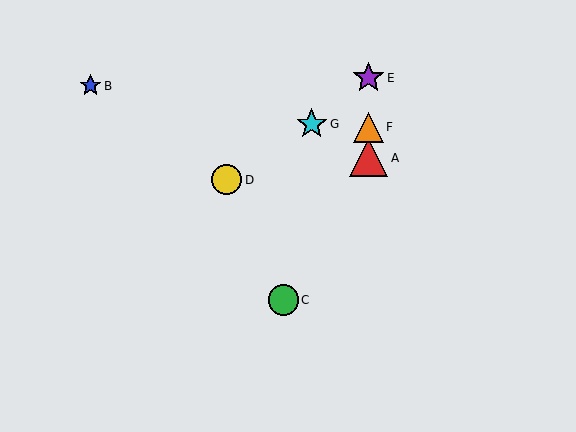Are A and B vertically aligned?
No, A is at x≈369 and B is at x≈90.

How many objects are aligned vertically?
3 objects (A, E, F) are aligned vertically.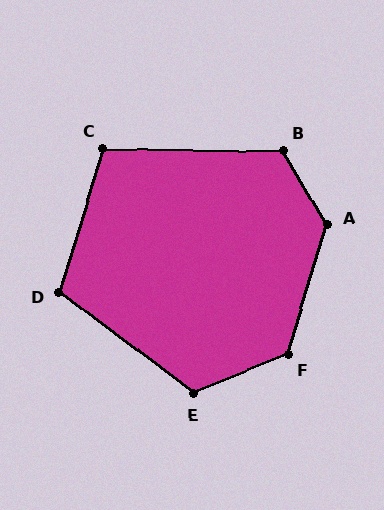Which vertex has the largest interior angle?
A, at approximately 133 degrees.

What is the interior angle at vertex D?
Approximately 110 degrees (obtuse).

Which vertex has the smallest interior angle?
C, at approximately 107 degrees.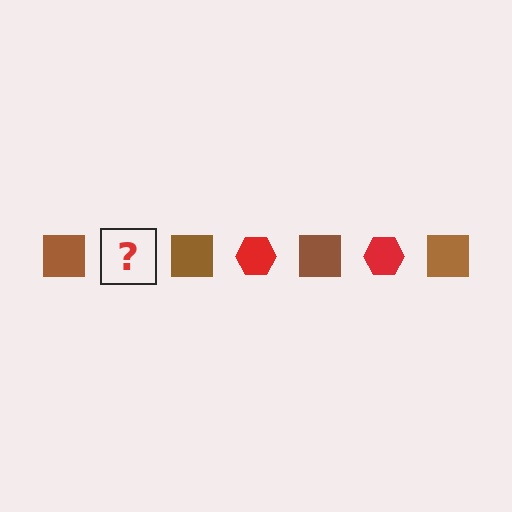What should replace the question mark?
The question mark should be replaced with a red hexagon.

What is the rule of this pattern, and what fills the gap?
The rule is that the pattern alternates between brown square and red hexagon. The gap should be filled with a red hexagon.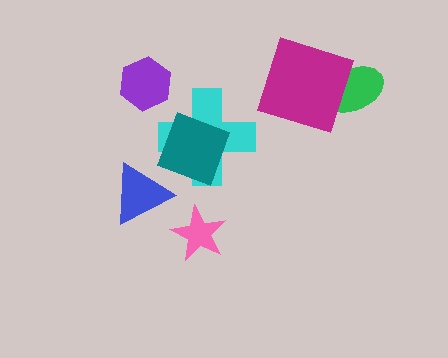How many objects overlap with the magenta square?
1 object overlaps with the magenta square.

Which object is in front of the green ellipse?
The magenta square is in front of the green ellipse.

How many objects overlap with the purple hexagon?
0 objects overlap with the purple hexagon.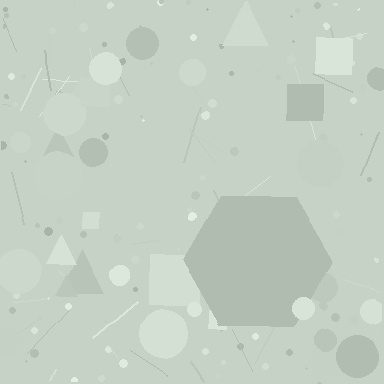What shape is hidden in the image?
A hexagon is hidden in the image.